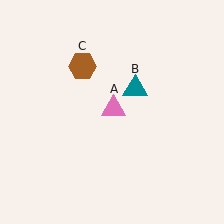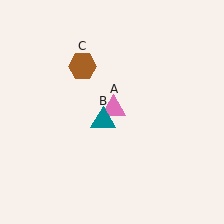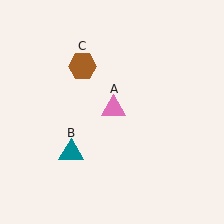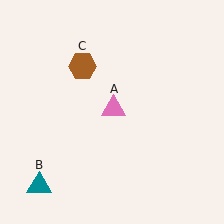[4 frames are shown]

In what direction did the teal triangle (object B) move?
The teal triangle (object B) moved down and to the left.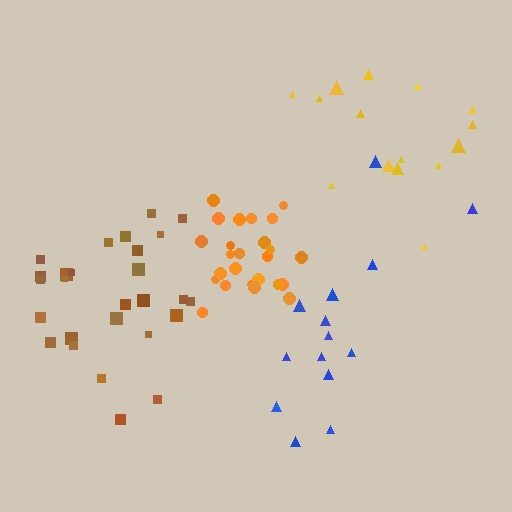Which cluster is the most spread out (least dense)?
Blue.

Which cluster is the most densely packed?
Orange.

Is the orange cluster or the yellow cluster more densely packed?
Orange.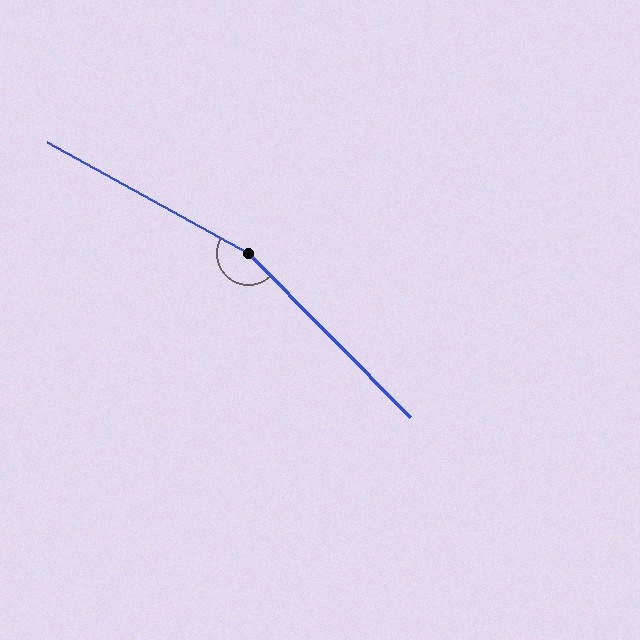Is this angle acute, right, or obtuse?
It is obtuse.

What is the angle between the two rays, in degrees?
Approximately 164 degrees.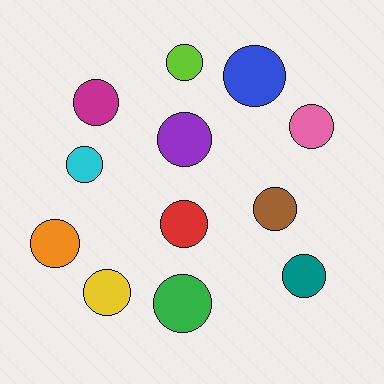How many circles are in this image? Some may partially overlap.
There are 12 circles.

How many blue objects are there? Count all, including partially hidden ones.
There is 1 blue object.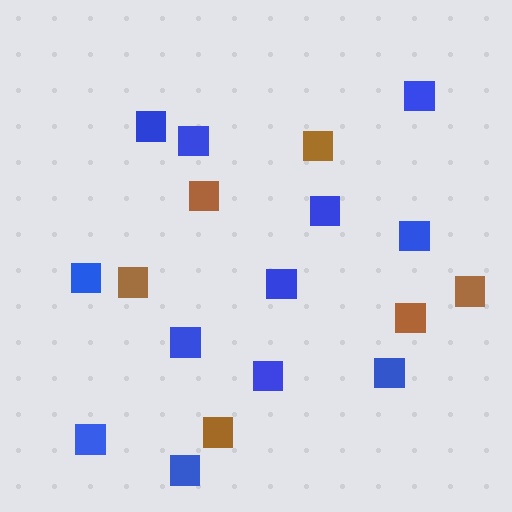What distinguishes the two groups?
There are 2 groups: one group of blue squares (12) and one group of brown squares (6).